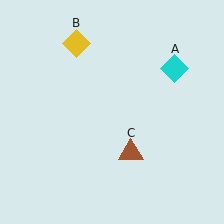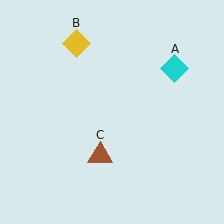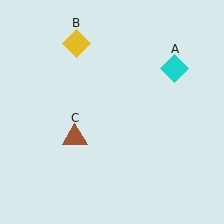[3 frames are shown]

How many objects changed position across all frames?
1 object changed position: brown triangle (object C).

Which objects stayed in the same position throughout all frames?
Cyan diamond (object A) and yellow diamond (object B) remained stationary.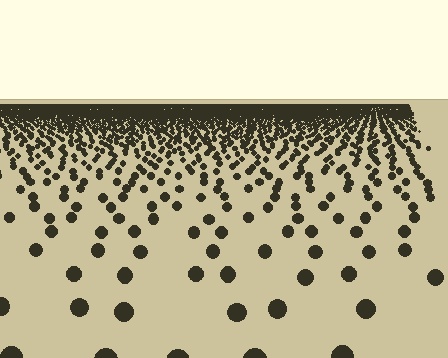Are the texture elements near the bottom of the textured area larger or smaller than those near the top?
Larger. Near the bottom, elements are closer to the viewer and appear at a bigger on-screen size.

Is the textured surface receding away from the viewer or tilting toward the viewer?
The surface is receding away from the viewer. Texture elements get smaller and denser toward the top.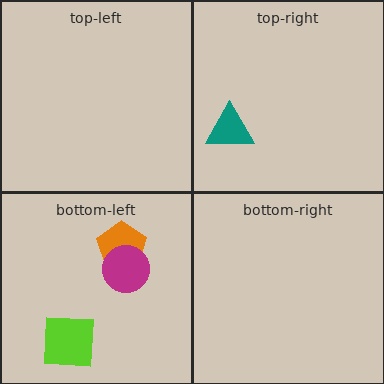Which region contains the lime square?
The bottom-left region.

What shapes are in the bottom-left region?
The orange pentagon, the magenta circle, the lime square.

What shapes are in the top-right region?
The teal triangle.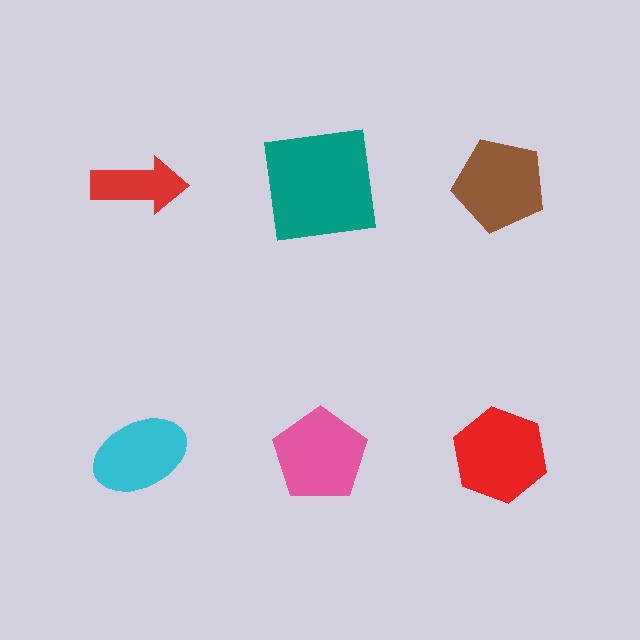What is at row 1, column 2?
A teal square.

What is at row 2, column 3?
A red hexagon.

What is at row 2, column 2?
A pink pentagon.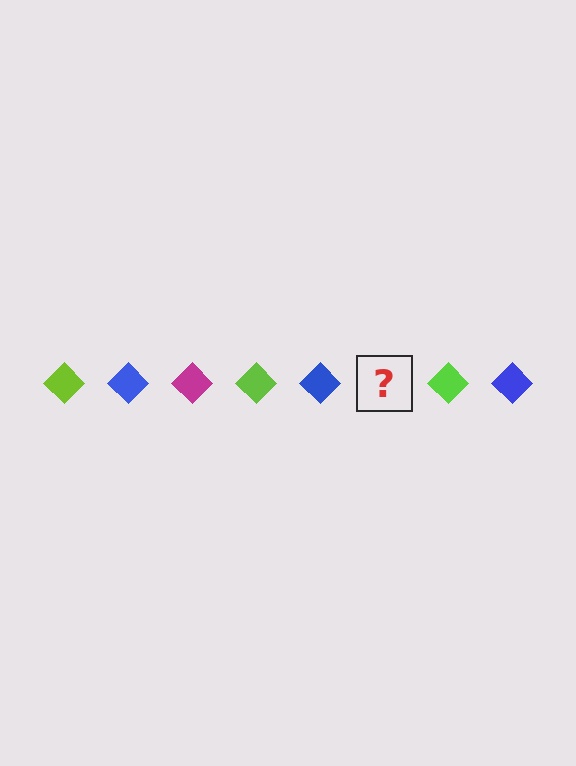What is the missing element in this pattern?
The missing element is a magenta diamond.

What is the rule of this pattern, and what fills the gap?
The rule is that the pattern cycles through lime, blue, magenta diamonds. The gap should be filled with a magenta diamond.